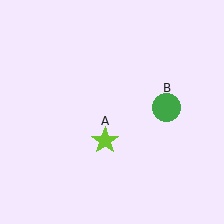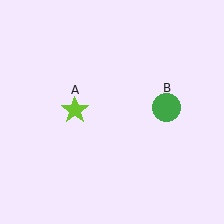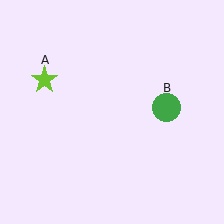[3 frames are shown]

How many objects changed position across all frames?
1 object changed position: lime star (object A).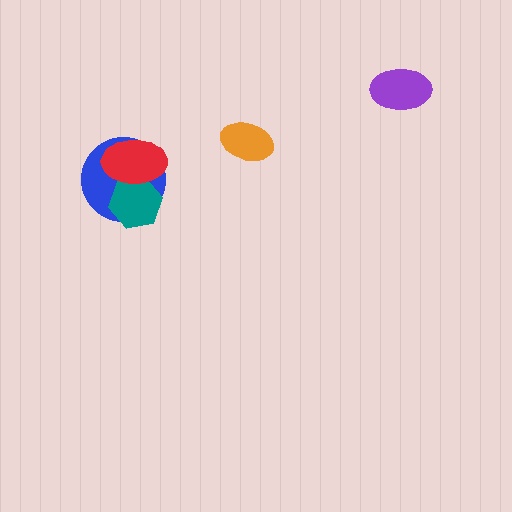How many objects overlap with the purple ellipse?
0 objects overlap with the purple ellipse.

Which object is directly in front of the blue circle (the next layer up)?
The teal hexagon is directly in front of the blue circle.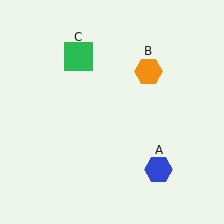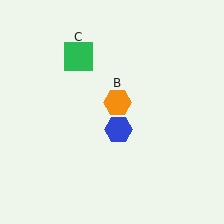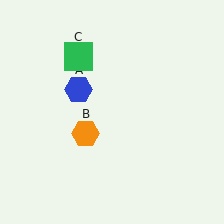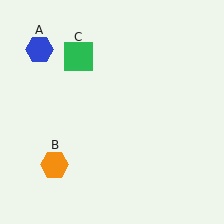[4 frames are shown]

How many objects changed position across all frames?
2 objects changed position: blue hexagon (object A), orange hexagon (object B).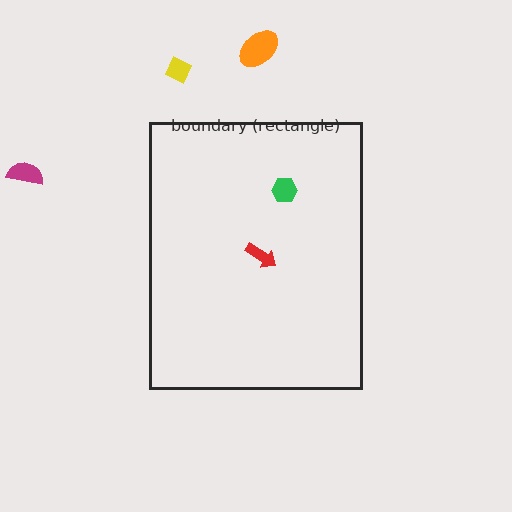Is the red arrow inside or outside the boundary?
Inside.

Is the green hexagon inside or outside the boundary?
Inside.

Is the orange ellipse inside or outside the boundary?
Outside.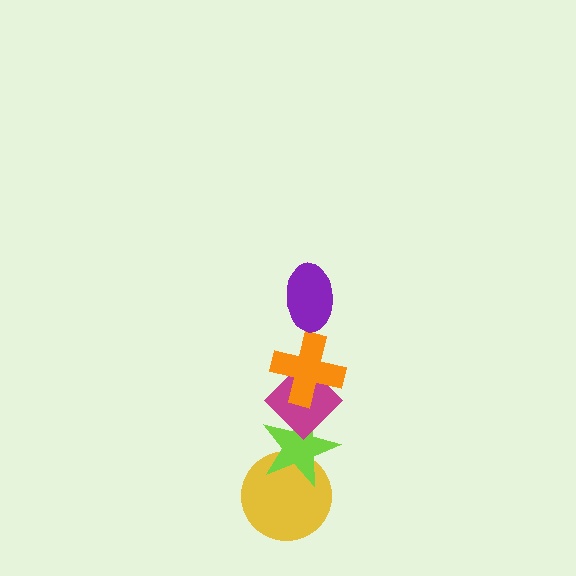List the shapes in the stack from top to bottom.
From top to bottom: the purple ellipse, the orange cross, the magenta diamond, the lime star, the yellow circle.